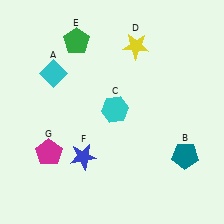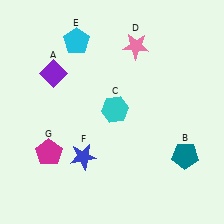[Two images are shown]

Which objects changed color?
A changed from cyan to purple. D changed from yellow to pink. E changed from green to cyan.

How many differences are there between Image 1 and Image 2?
There are 3 differences between the two images.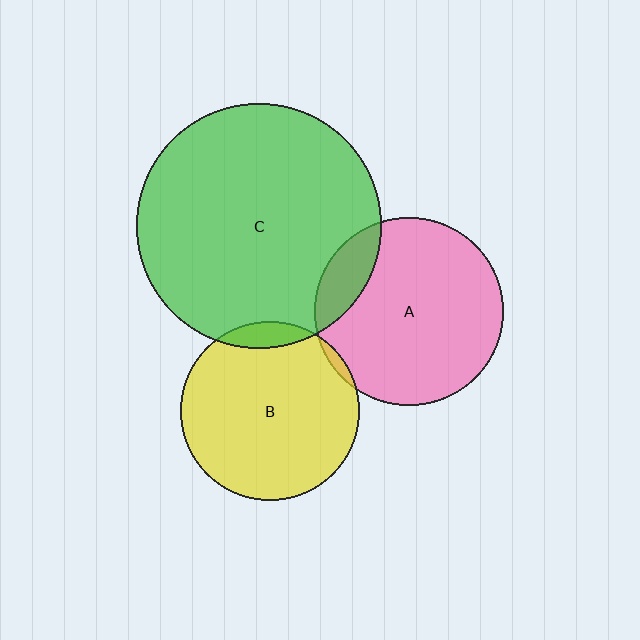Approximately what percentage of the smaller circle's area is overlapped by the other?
Approximately 5%.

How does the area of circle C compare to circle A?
Approximately 1.7 times.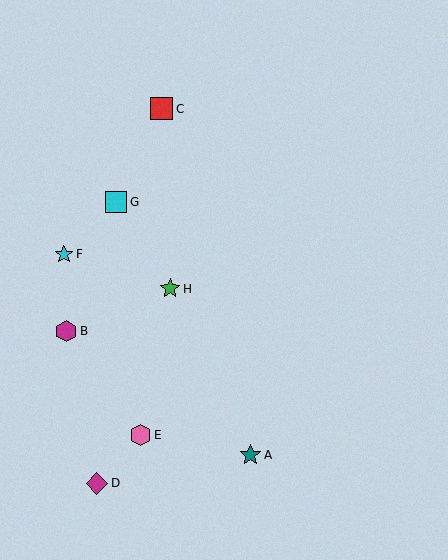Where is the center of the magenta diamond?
The center of the magenta diamond is at (97, 483).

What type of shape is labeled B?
Shape B is a magenta hexagon.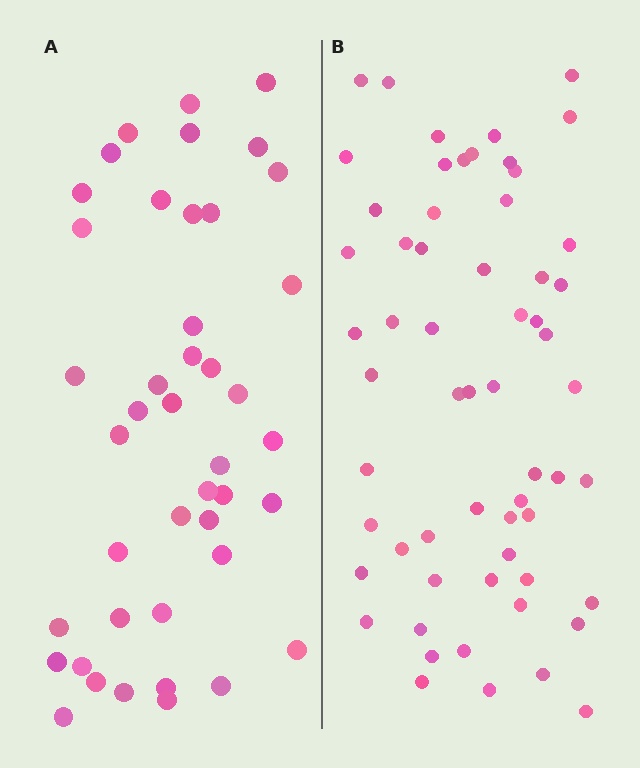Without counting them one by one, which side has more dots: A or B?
Region B (the right region) has more dots.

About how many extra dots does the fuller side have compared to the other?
Region B has approximately 15 more dots than region A.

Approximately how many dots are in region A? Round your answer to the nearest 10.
About 40 dots. (The exact count is 43, which rounds to 40.)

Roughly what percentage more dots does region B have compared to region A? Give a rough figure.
About 40% more.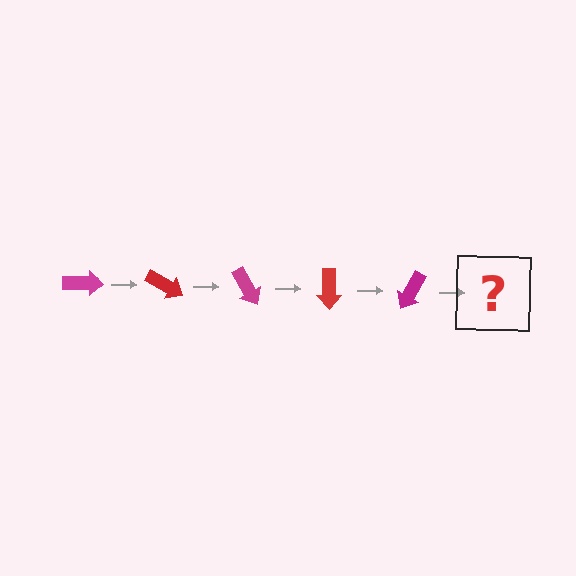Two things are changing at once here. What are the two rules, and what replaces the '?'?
The two rules are that it rotates 30 degrees each step and the color cycles through magenta and red. The '?' should be a red arrow, rotated 150 degrees from the start.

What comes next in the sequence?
The next element should be a red arrow, rotated 150 degrees from the start.